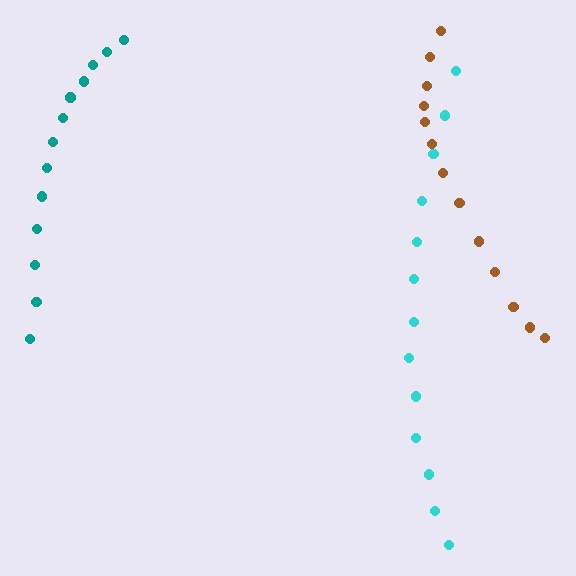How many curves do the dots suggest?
There are 3 distinct paths.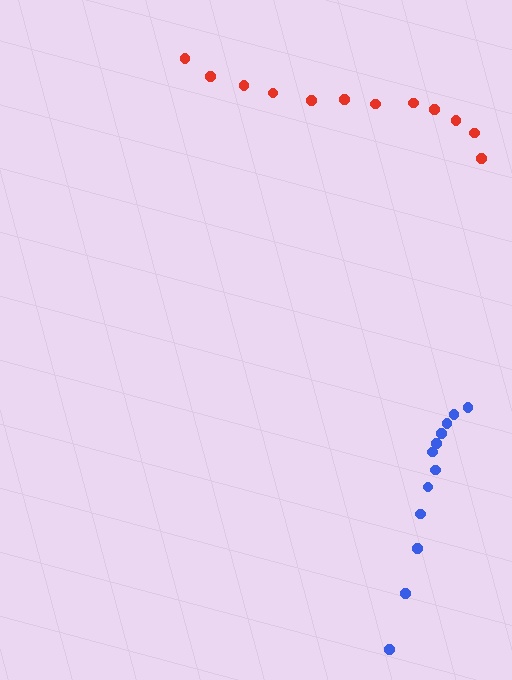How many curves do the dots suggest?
There are 2 distinct paths.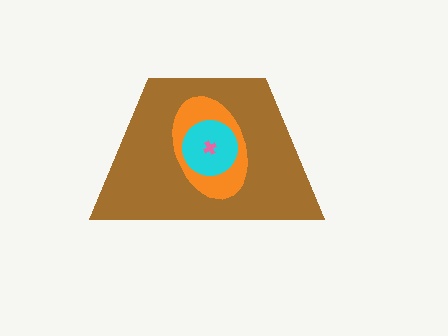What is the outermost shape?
The brown trapezoid.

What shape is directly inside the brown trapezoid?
The orange ellipse.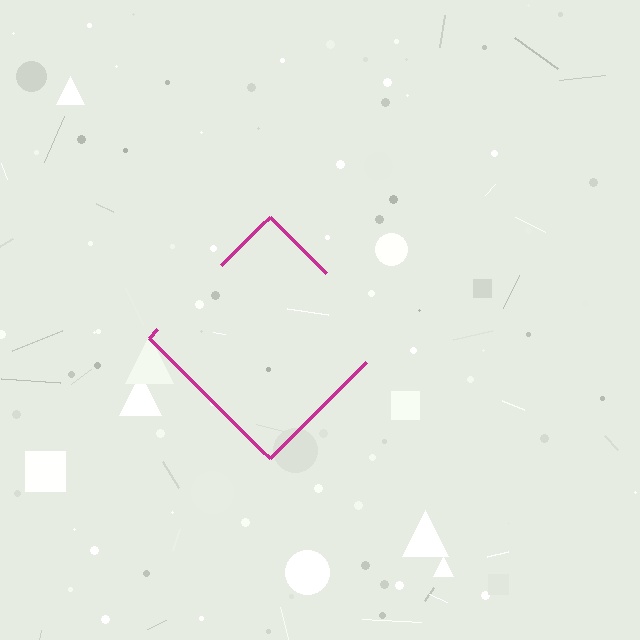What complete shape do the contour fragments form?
The contour fragments form a diamond.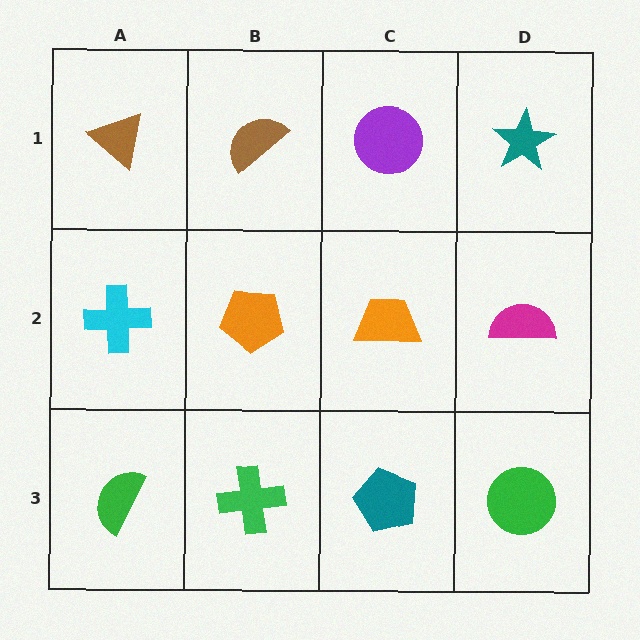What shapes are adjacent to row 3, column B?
An orange pentagon (row 2, column B), a green semicircle (row 3, column A), a teal pentagon (row 3, column C).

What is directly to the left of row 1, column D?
A purple circle.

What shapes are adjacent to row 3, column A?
A cyan cross (row 2, column A), a green cross (row 3, column B).